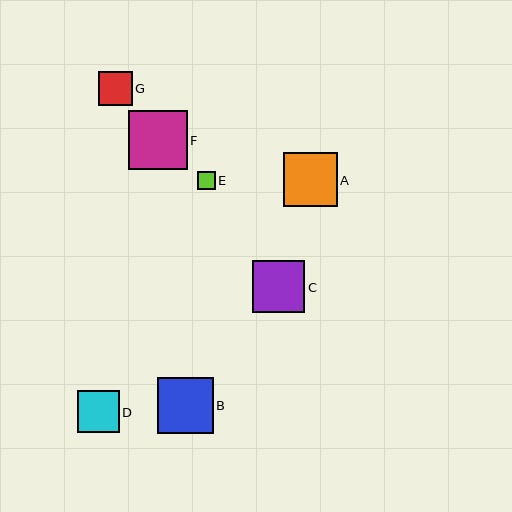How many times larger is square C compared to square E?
Square C is approximately 2.9 times the size of square E.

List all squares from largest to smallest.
From largest to smallest: F, B, A, C, D, G, E.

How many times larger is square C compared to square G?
Square C is approximately 1.5 times the size of square G.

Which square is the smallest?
Square E is the smallest with a size of approximately 18 pixels.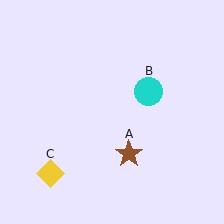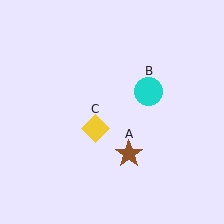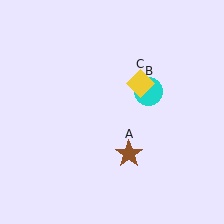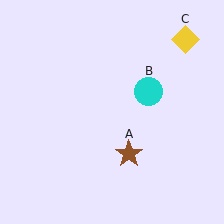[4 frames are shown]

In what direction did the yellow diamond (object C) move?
The yellow diamond (object C) moved up and to the right.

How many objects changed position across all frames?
1 object changed position: yellow diamond (object C).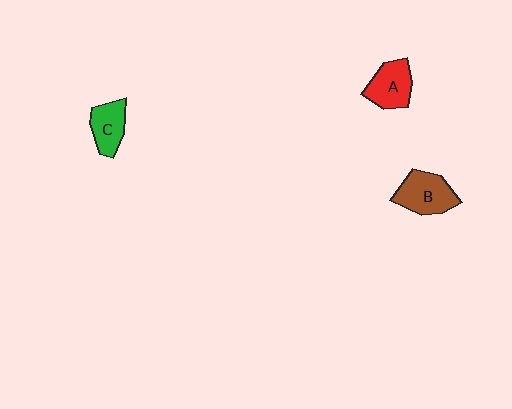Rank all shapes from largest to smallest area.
From largest to smallest: B (brown), A (red), C (green).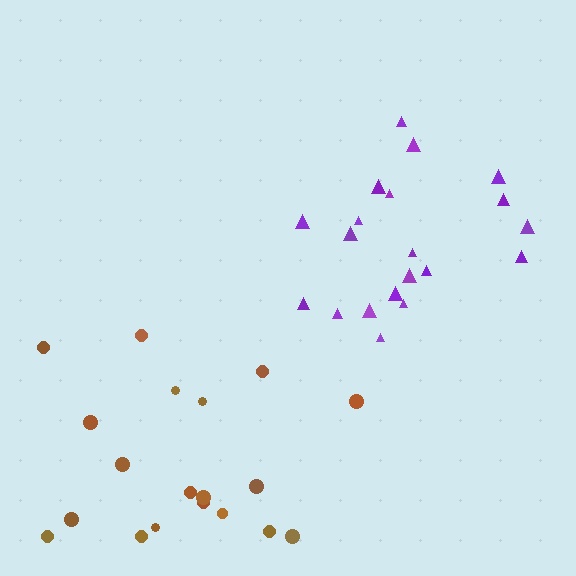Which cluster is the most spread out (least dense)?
Purple.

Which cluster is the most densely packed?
Brown.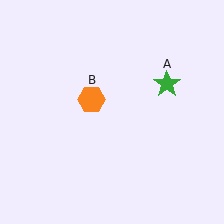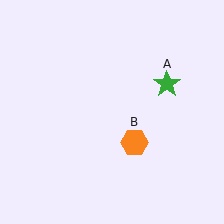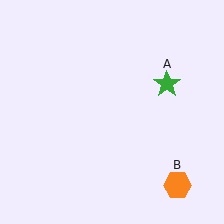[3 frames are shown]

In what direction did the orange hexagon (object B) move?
The orange hexagon (object B) moved down and to the right.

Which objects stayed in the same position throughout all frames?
Green star (object A) remained stationary.